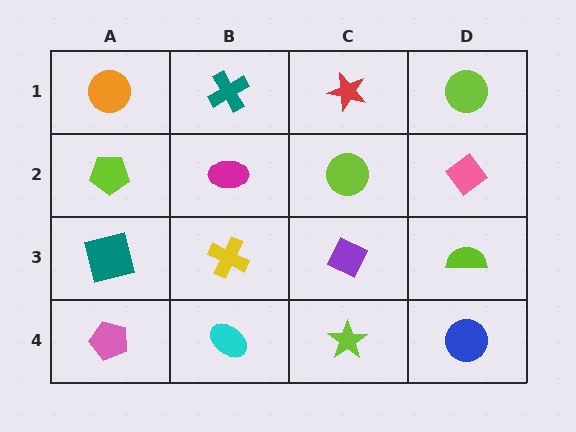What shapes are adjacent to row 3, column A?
A lime pentagon (row 2, column A), a pink pentagon (row 4, column A), a yellow cross (row 3, column B).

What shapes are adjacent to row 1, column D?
A pink diamond (row 2, column D), a red star (row 1, column C).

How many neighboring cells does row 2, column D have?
3.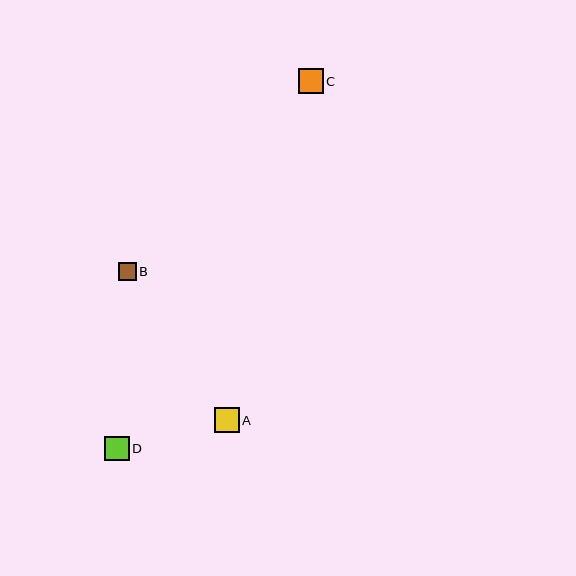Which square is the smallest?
Square B is the smallest with a size of approximately 18 pixels.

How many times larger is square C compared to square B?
Square C is approximately 1.4 times the size of square B.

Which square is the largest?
Square A is the largest with a size of approximately 25 pixels.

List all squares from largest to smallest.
From largest to smallest: A, C, D, B.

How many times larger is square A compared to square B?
Square A is approximately 1.4 times the size of square B.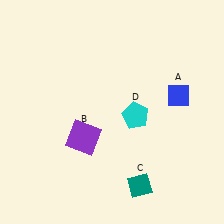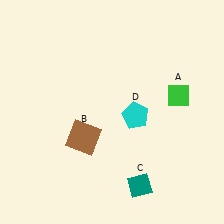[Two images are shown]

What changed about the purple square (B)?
In Image 1, B is purple. In Image 2, it changed to brown.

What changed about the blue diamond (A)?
In Image 1, A is blue. In Image 2, it changed to green.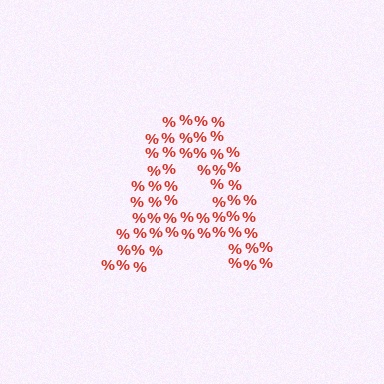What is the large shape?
The large shape is the letter A.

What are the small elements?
The small elements are percent signs.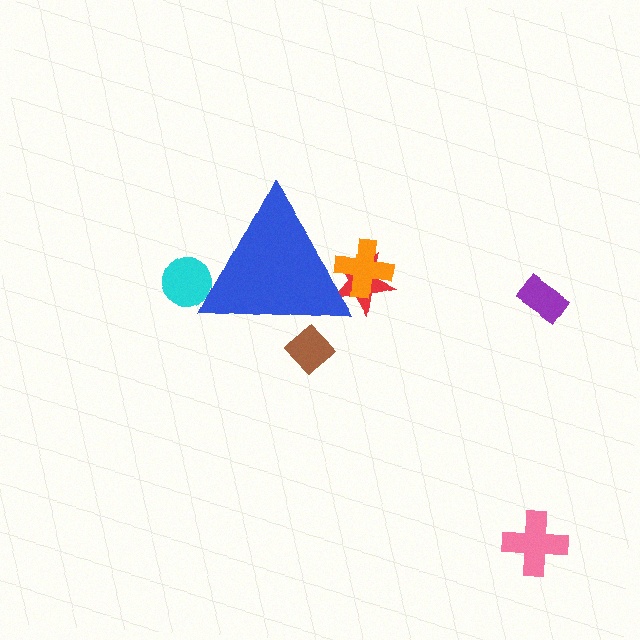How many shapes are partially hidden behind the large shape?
4 shapes are partially hidden.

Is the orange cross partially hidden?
Yes, the orange cross is partially hidden behind the blue triangle.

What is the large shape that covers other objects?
A blue triangle.